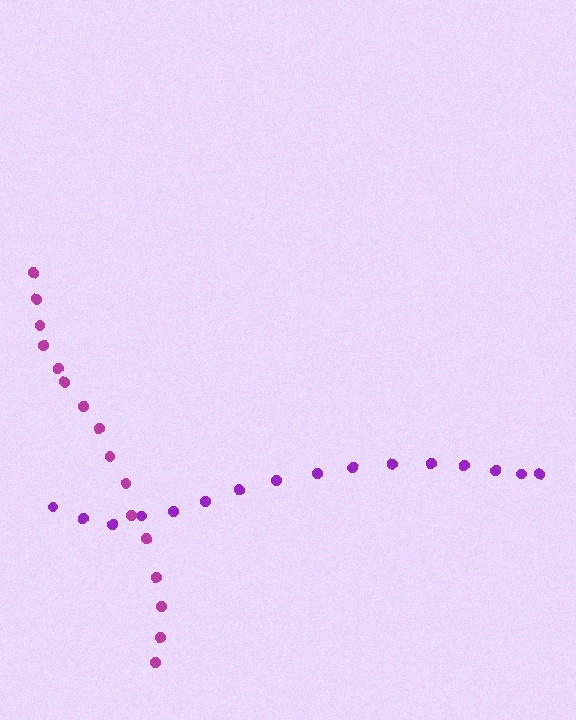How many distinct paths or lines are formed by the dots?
There are 2 distinct paths.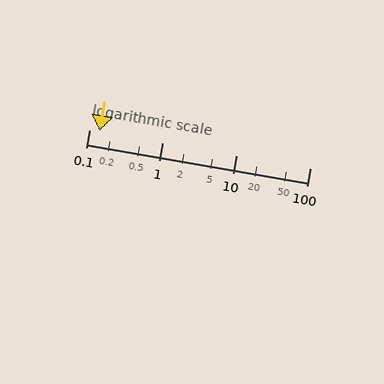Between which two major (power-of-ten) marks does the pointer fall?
The pointer is between 0.1 and 1.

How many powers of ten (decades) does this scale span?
The scale spans 3 decades, from 0.1 to 100.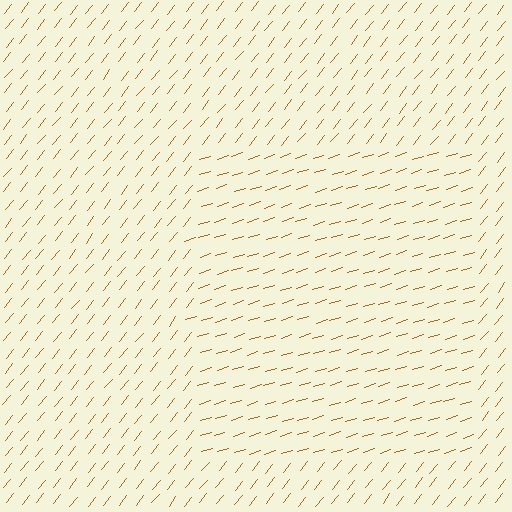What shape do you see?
I see a rectangle.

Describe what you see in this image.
The image is filled with small brown line segments. A rectangle region in the image has lines oriented differently from the surrounding lines, creating a visible texture boundary.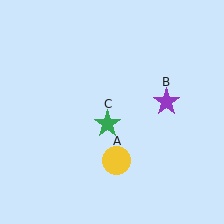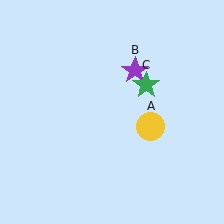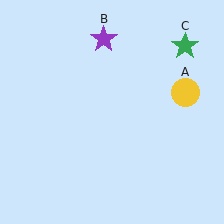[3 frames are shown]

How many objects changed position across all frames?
3 objects changed position: yellow circle (object A), purple star (object B), green star (object C).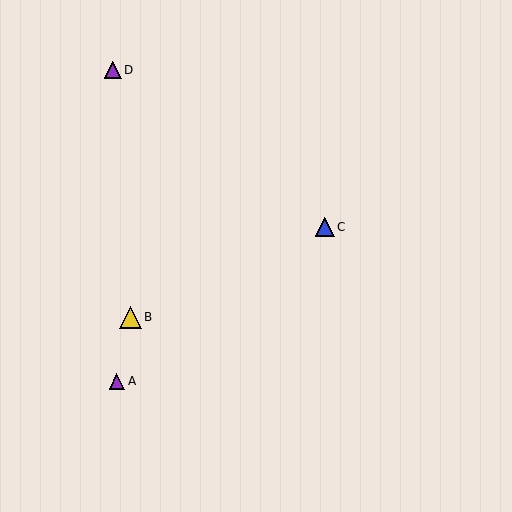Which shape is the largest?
The yellow triangle (labeled B) is the largest.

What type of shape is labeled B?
Shape B is a yellow triangle.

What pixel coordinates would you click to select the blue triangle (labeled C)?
Click at (325, 227) to select the blue triangle C.